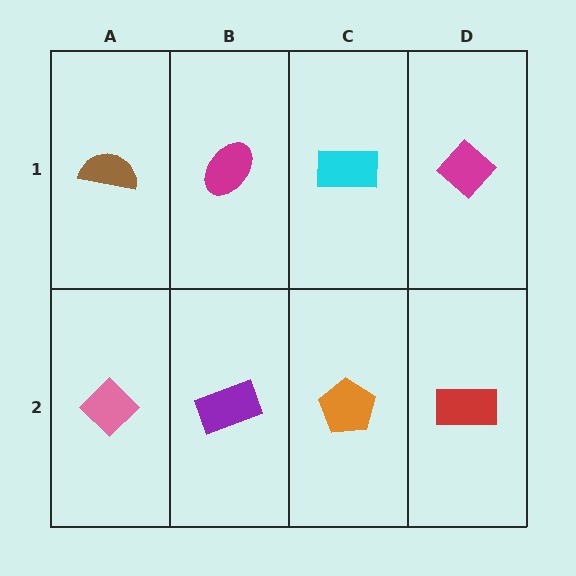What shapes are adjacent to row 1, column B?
A purple rectangle (row 2, column B), a brown semicircle (row 1, column A), a cyan rectangle (row 1, column C).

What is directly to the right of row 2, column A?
A purple rectangle.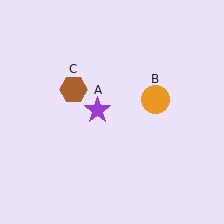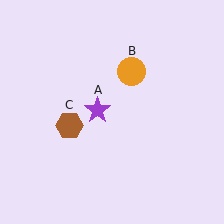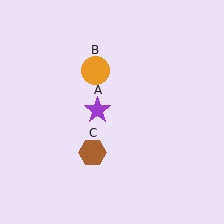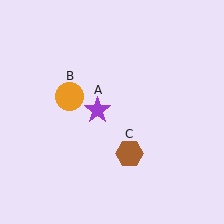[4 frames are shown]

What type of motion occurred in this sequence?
The orange circle (object B), brown hexagon (object C) rotated counterclockwise around the center of the scene.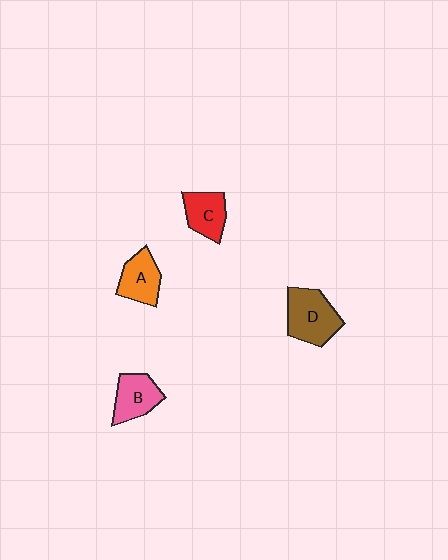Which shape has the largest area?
Shape D (brown).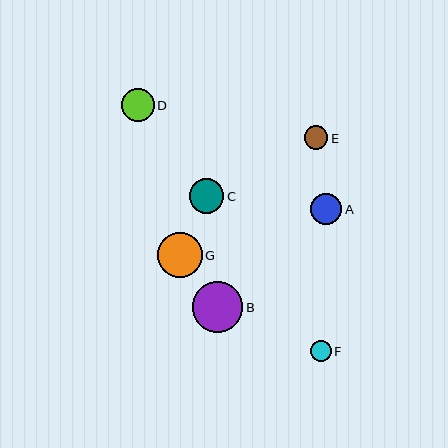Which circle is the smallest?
Circle F is the smallest with a size of approximately 21 pixels.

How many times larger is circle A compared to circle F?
Circle A is approximately 1.5 times the size of circle F.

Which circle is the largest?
Circle B is the largest with a size of approximately 51 pixels.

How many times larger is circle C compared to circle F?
Circle C is approximately 1.6 times the size of circle F.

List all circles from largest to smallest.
From largest to smallest: B, G, C, D, A, E, F.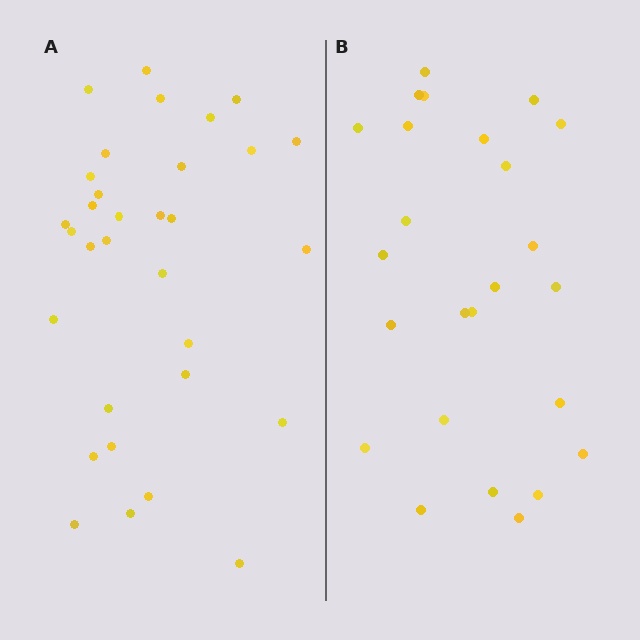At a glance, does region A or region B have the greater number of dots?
Region A (the left region) has more dots.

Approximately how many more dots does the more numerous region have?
Region A has roughly 8 or so more dots than region B.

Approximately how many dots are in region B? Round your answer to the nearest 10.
About 20 dots. (The exact count is 25, which rounds to 20.)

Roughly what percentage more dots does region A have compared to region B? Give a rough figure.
About 30% more.